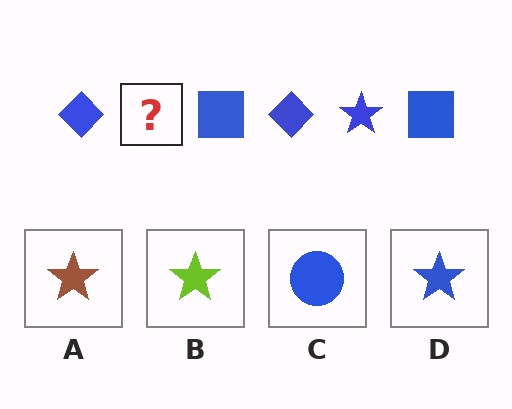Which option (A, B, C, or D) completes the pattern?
D.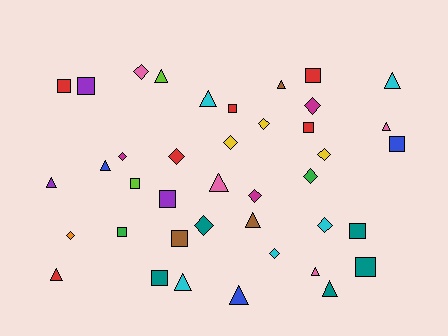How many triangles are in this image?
There are 14 triangles.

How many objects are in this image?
There are 40 objects.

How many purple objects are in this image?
There are 3 purple objects.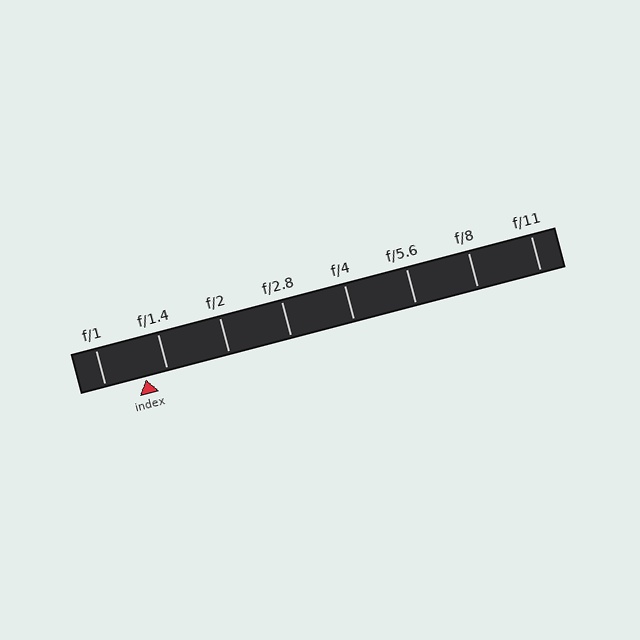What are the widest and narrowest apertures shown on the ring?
The widest aperture shown is f/1 and the narrowest is f/11.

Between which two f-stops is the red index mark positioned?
The index mark is between f/1 and f/1.4.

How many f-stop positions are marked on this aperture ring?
There are 8 f-stop positions marked.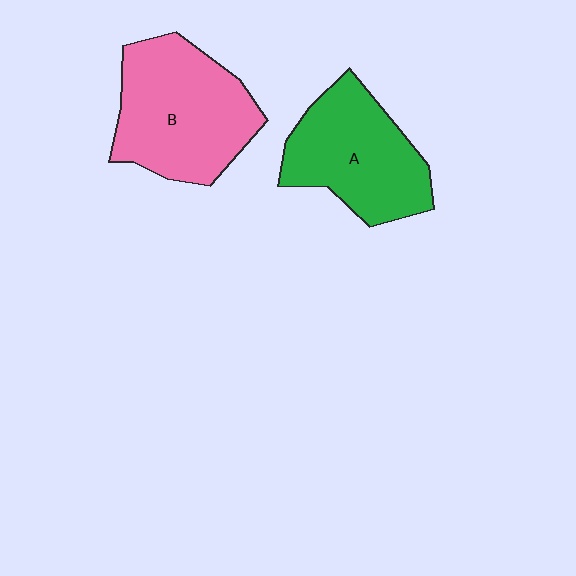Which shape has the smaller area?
Shape A (green).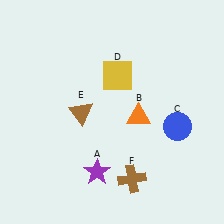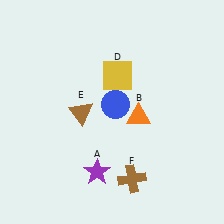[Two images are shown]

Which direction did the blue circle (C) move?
The blue circle (C) moved left.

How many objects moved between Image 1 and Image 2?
1 object moved between the two images.